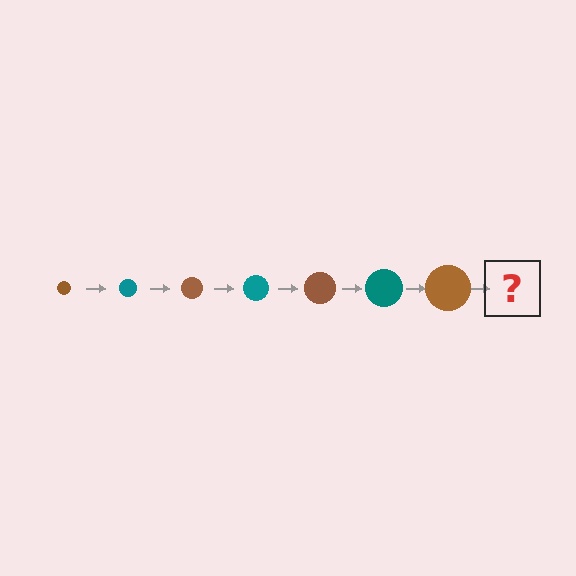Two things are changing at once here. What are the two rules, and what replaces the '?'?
The two rules are that the circle grows larger each step and the color cycles through brown and teal. The '?' should be a teal circle, larger than the previous one.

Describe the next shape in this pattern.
It should be a teal circle, larger than the previous one.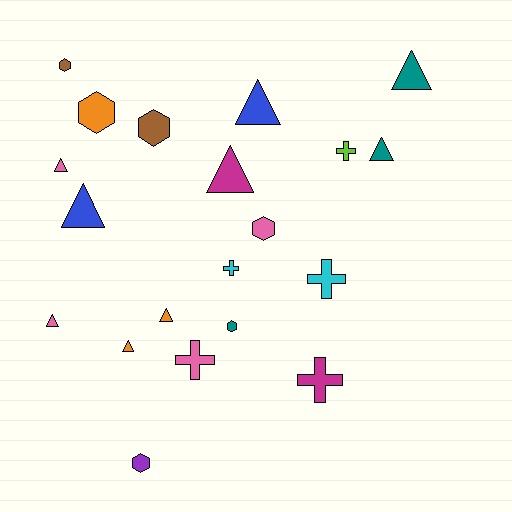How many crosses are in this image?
There are 5 crosses.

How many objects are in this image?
There are 20 objects.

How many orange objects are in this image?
There are 3 orange objects.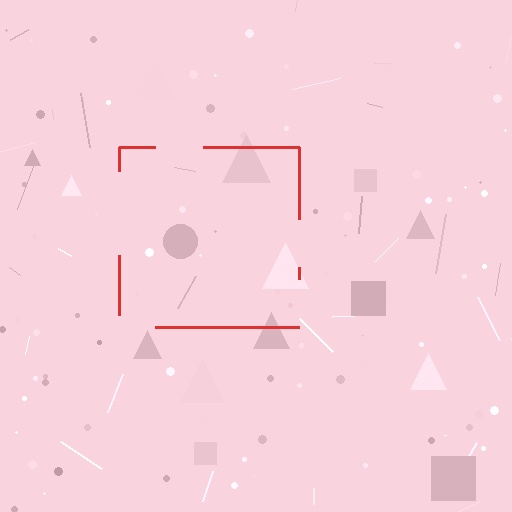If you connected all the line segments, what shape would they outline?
They would outline a square.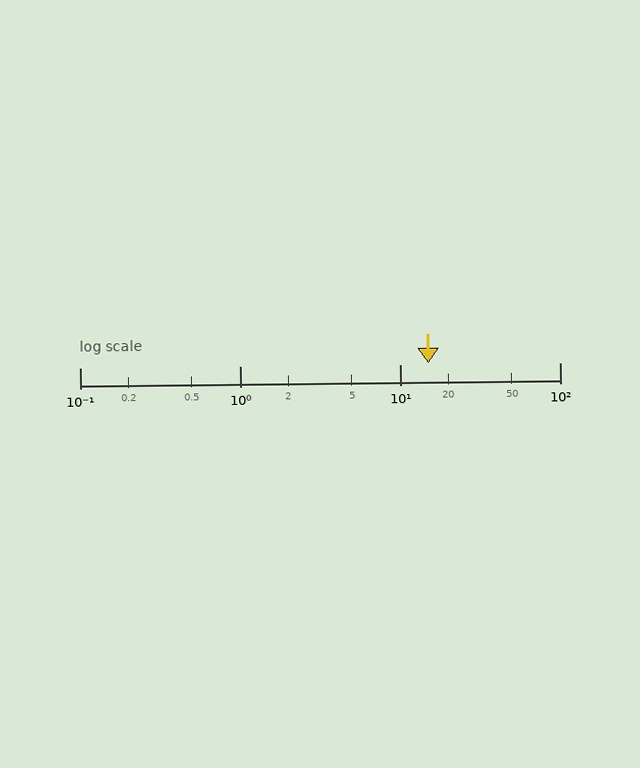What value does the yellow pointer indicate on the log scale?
The pointer indicates approximately 15.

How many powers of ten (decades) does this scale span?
The scale spans 3 decades, from 0.1 to 100.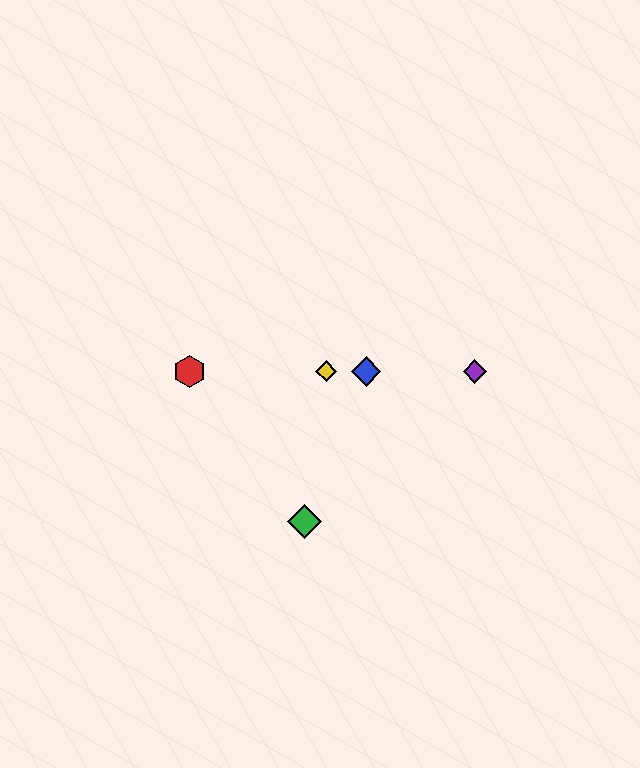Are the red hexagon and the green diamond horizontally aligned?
No, the red hexagon is at y≈371 and the green diamond is at y≈522.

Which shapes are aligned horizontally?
The red hexagon, the blue diamond, the yellow diamond, the purple diamond are aligned horizontally.